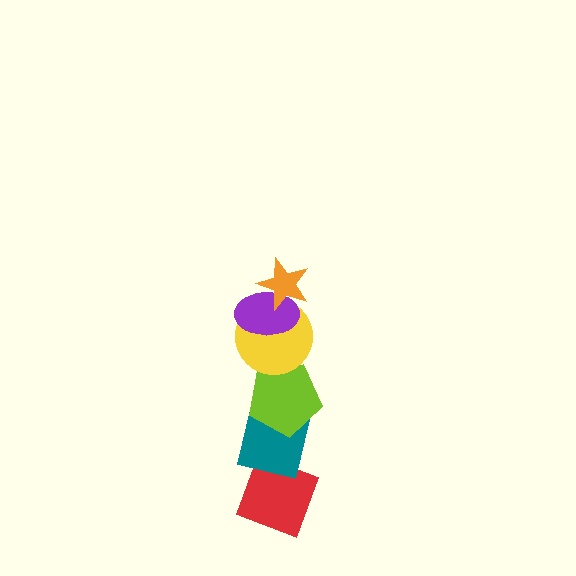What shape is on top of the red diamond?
The teal square is on top of the red diamond.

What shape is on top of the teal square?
The lime pentagon is on top of the teal square.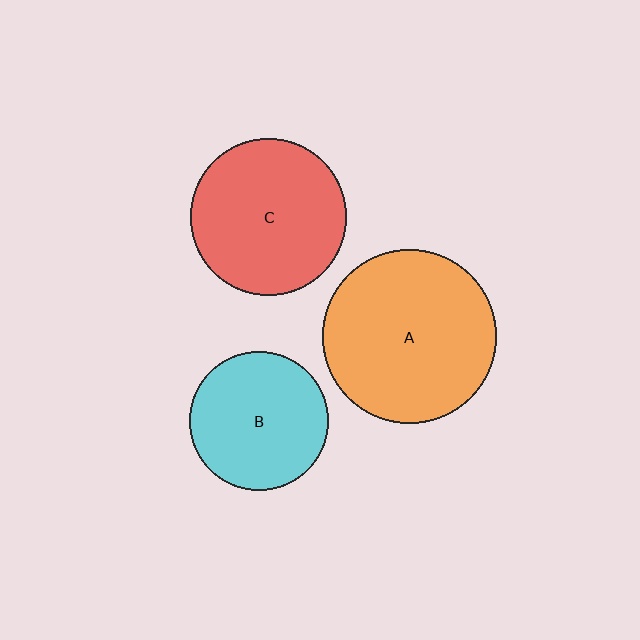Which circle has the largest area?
Circle A (orange).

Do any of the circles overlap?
No, none of the circles overlap.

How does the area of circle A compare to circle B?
Approximately 1.6 times.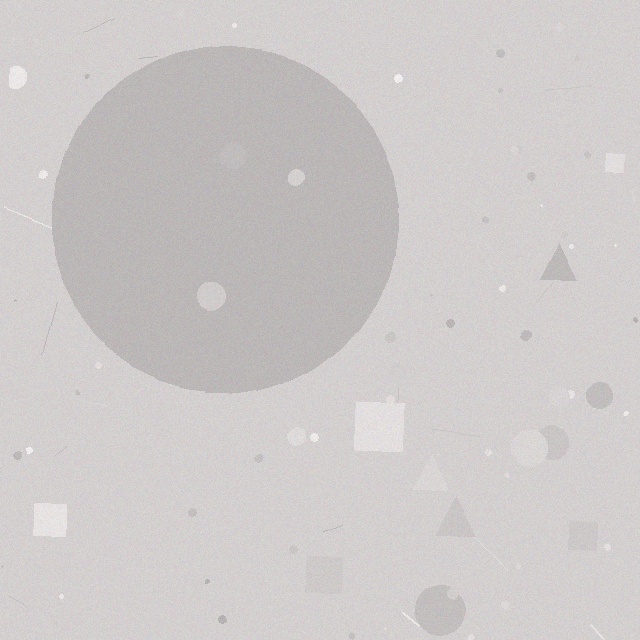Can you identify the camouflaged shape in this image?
The camouflaged shape is a circle.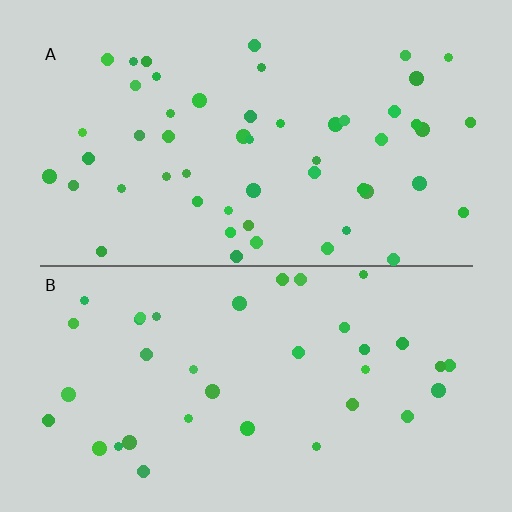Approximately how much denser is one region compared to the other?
Approximately 1.4× — region A over region B.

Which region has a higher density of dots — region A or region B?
A (the top).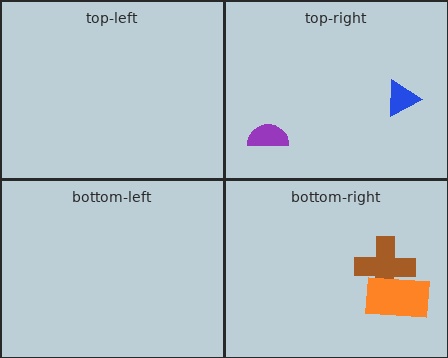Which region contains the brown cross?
The bottom-right region.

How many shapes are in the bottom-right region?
2.